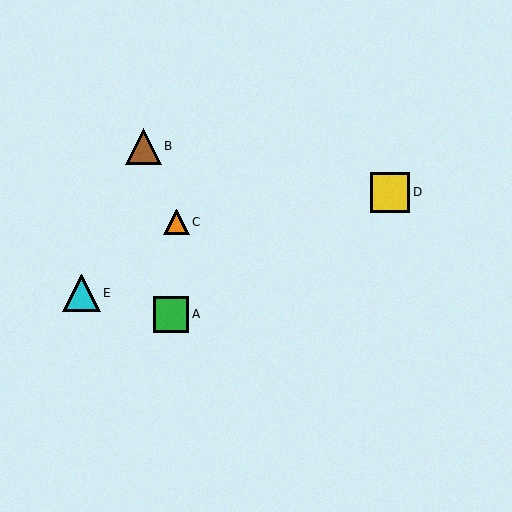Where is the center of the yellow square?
The center of the yellow square is at (390, 192).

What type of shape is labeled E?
Shape E is a cyan triangle.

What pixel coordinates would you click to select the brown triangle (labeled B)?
Click at (143, 146) to select the brown triangle B.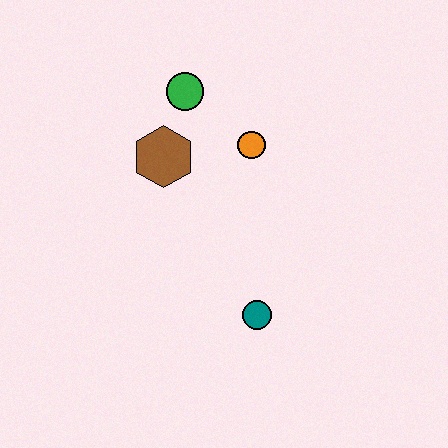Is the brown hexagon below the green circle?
Yes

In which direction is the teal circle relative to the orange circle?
The teal circle is below the orange circle.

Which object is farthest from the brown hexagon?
The teal circle is farthest from the brown hexagon.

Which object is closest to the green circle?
The brown hexagon is closest to the green circle.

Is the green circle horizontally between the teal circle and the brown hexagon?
Yes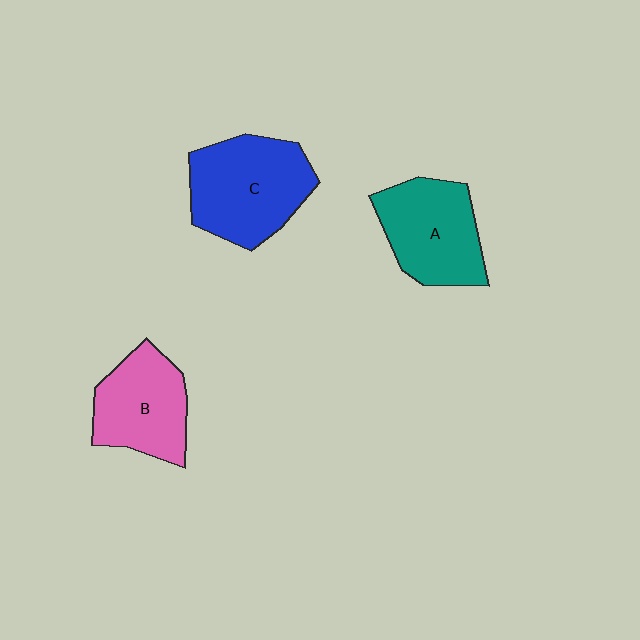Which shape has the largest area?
Shape C (blue).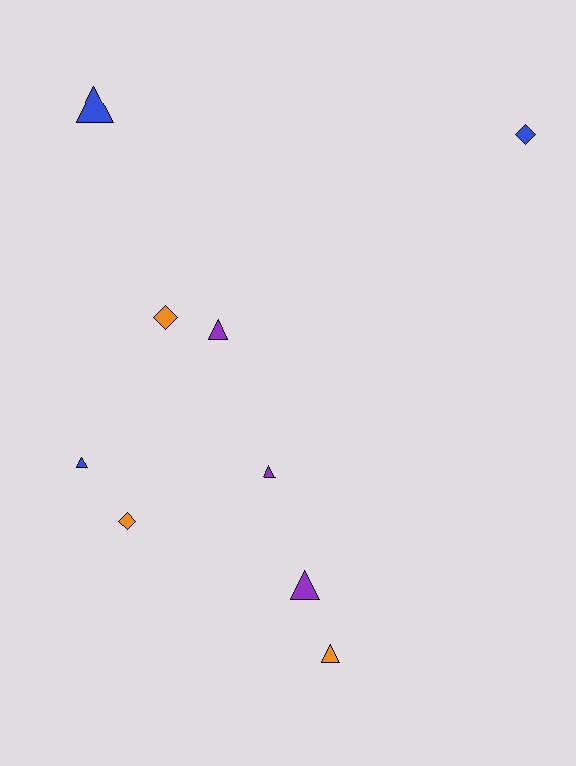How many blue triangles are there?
There are 2 blue triangles.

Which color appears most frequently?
Orange, with 3 objects.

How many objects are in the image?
There are 9 objects.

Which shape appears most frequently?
Triangle, with 6 objects.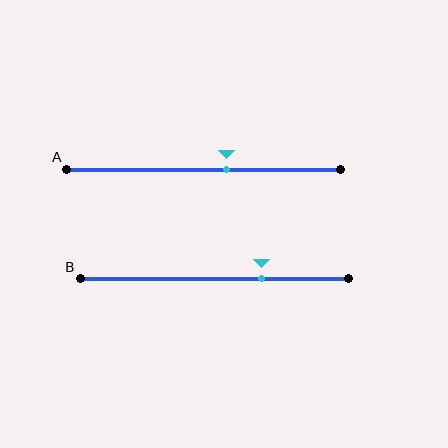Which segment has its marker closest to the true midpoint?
Segment A has its marker closest to the true midpoint.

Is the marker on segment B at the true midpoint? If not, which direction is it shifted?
No, the marker on segment B is shifted to the right by about 18% of the segment length.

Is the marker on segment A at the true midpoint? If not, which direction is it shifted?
No, the marker on segment A is shifted to the right by about 8% of the segment length.